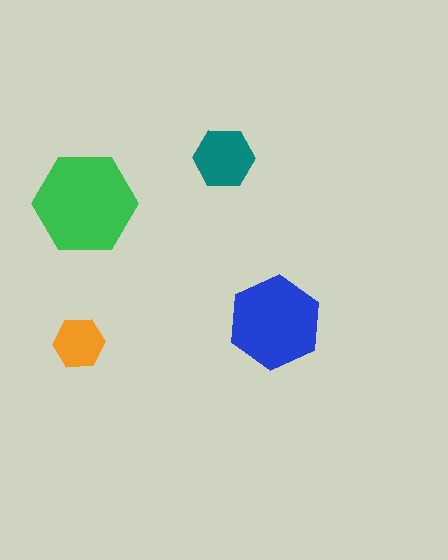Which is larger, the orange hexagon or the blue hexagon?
The blue one.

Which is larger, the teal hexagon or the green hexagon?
The green one.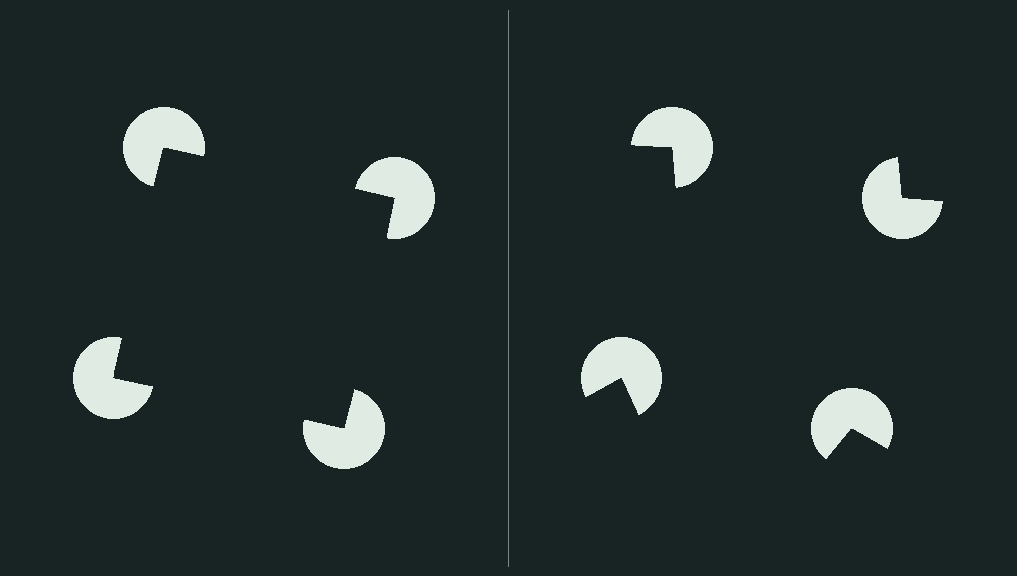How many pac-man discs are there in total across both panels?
8 — 4 on each side.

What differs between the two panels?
The pac-man discs are positioned identically on both sides; only the wedge orientations differ. On the left they align to a square; on the right they are misaligned.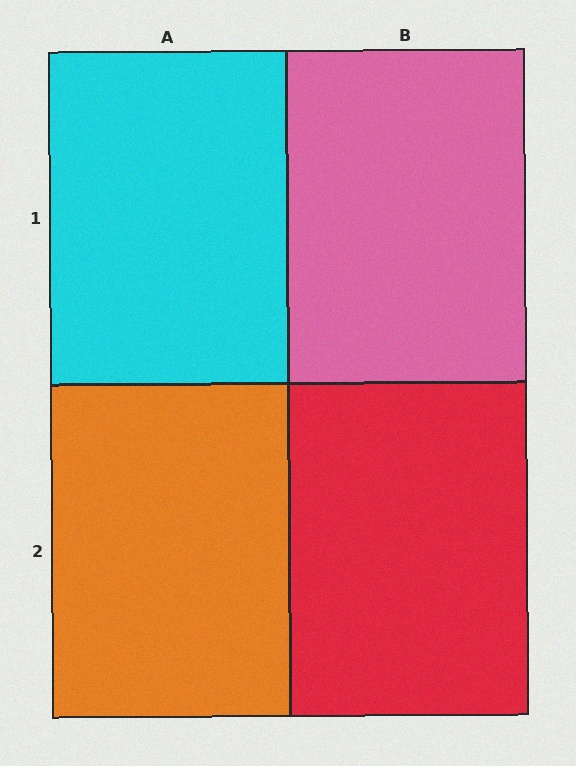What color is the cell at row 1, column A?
Cyan.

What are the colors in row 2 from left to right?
Orange, red.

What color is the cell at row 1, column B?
Pink.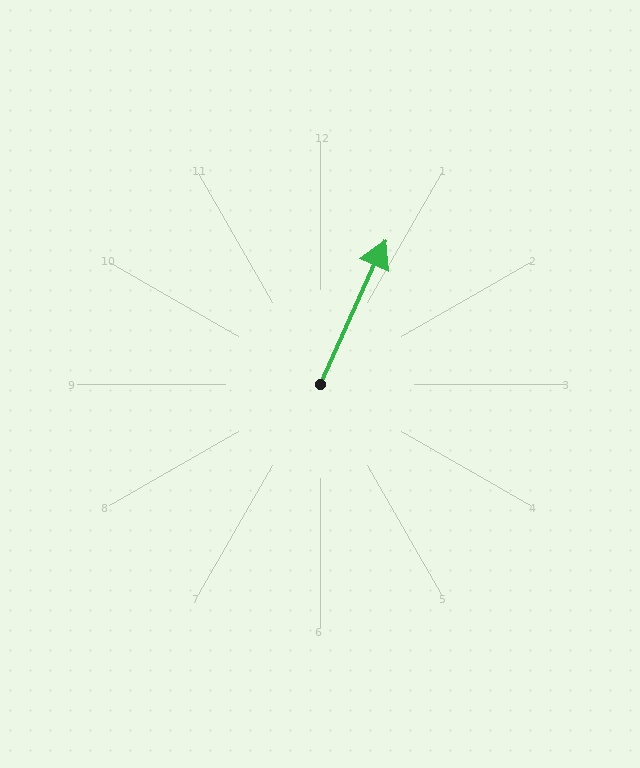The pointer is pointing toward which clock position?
Roughly 1 o'clock.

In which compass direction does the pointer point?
Northeast.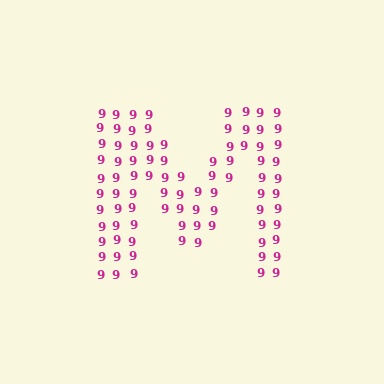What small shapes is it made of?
It is made of small digit 9's.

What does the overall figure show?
The overall figure shows the letter M.